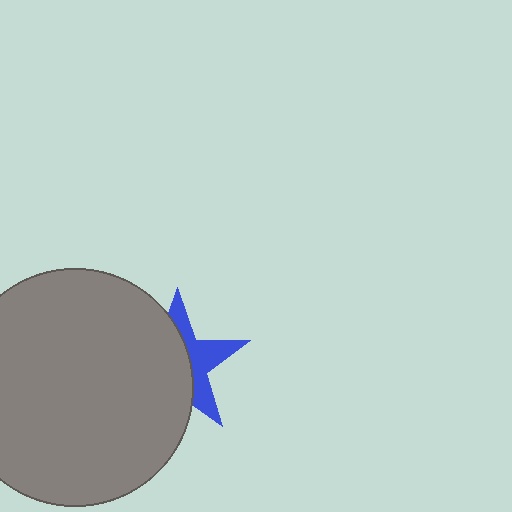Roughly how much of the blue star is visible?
A small part of it is visible (roughly 40%).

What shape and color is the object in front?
The object in front is a gray circle.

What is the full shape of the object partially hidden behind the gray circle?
The partially hidden object is a blue star.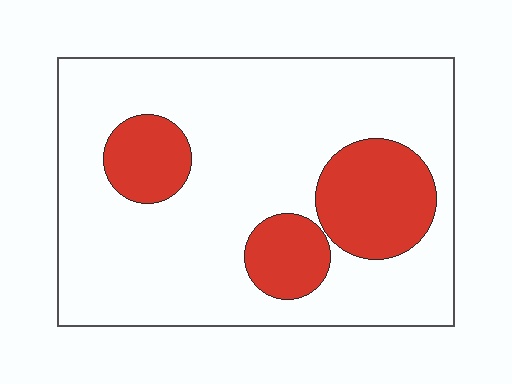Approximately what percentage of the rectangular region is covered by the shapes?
Approximately 20%.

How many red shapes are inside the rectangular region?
3.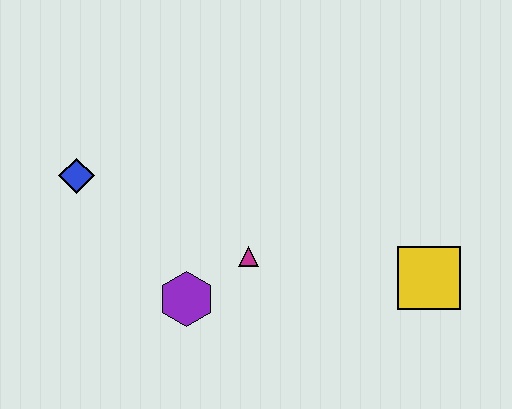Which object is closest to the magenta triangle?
The purple hexagon is closest to the magenta triangle.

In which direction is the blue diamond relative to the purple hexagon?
The blue diamond is above the purple hexagon.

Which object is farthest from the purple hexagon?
The yellow square is farthest from the purple hexagon.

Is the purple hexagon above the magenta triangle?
No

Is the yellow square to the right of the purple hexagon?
Yes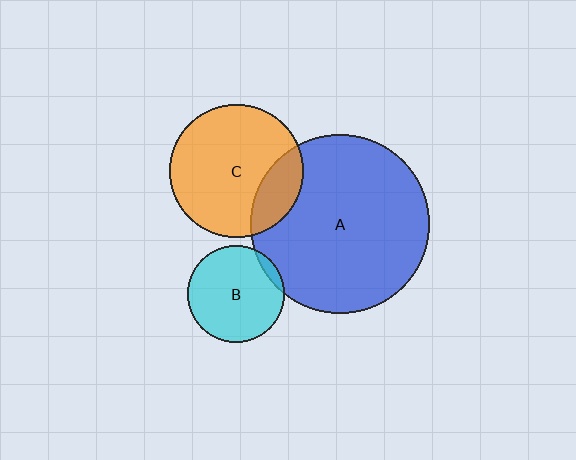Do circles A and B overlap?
Yes.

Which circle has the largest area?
Circle A (blue).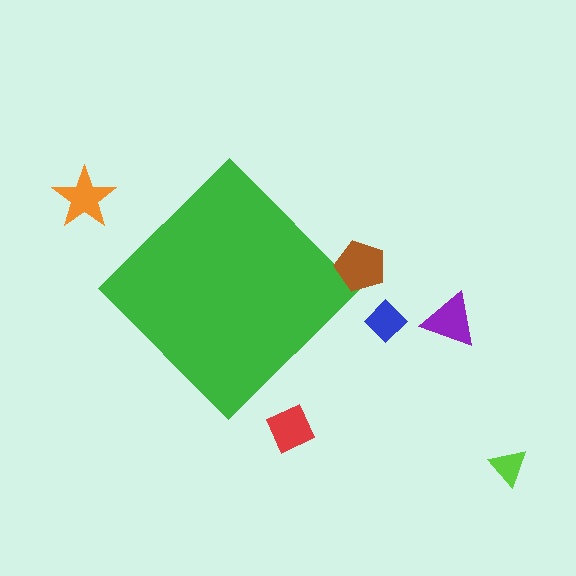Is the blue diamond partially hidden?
No, the blue diamond is fully visible.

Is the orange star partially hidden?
No, the orange star is fully visible.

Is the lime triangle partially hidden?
No, the lime triangle is fully visible.